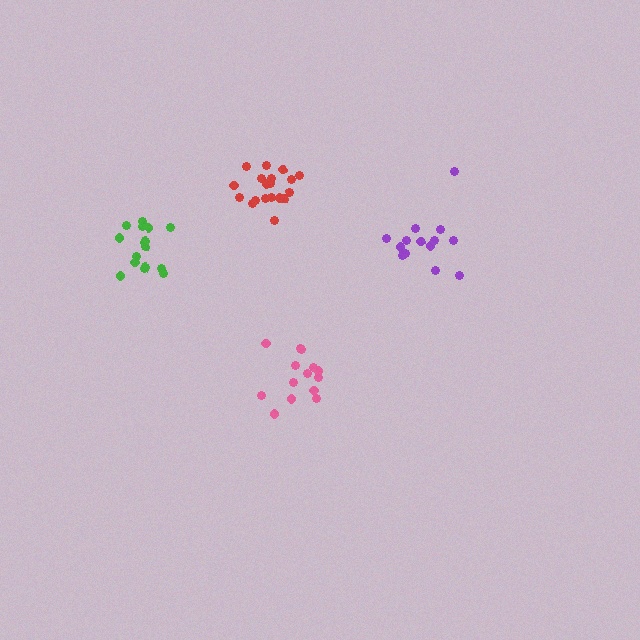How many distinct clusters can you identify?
There are 4 distinct clusters.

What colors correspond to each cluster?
The clusters are colored: green, purple, pink, red.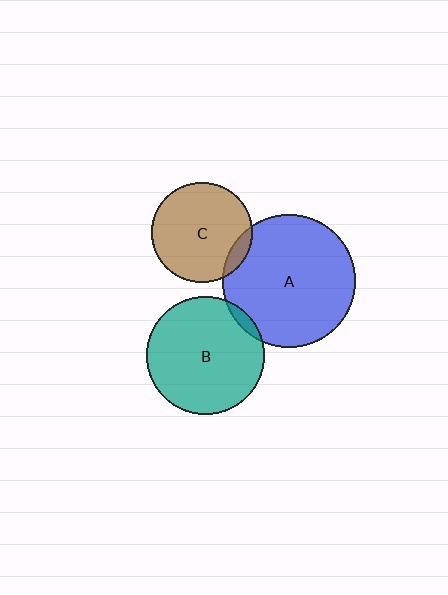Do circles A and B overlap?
Yes.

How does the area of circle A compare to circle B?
Approximately 1.3 times.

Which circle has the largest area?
Circle A (blue).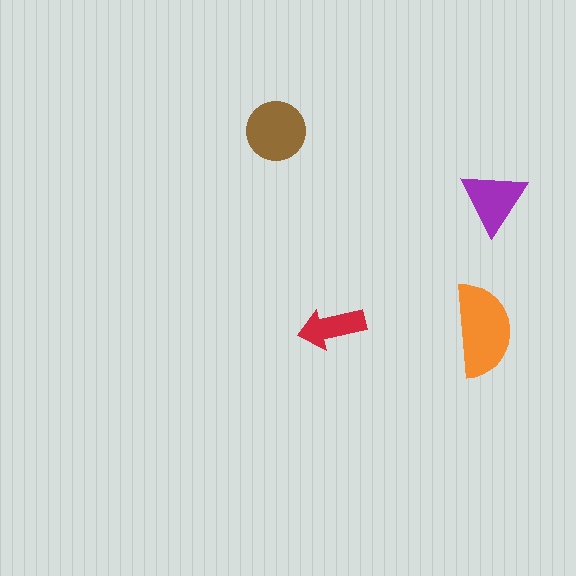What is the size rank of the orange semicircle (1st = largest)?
1st.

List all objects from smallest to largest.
The red arrow, the purple triangle, the brown circle, the orange semicircle.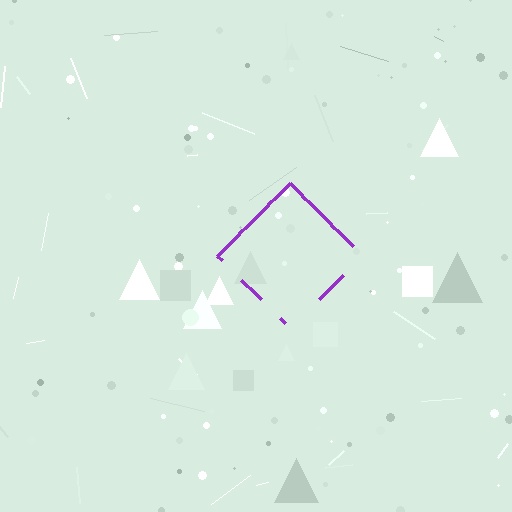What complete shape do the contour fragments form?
The contour fragments form a diamond.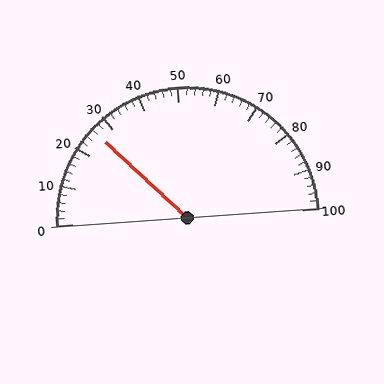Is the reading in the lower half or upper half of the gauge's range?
The reading is in the lower half of the range (0 to 100).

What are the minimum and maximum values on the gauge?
The gauge ranges from 0 to 100.